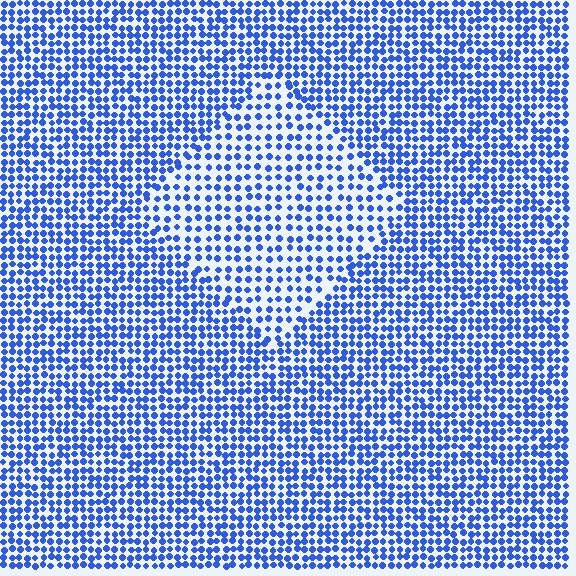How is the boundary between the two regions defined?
The boundary is defined by a change in element density (approximately 1.6x ratio). All elements are the same color, size, and shape.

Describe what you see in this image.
The image contains small blue elements arranged at two different densities. A diamond-shaped region is visible where the elements are less densely packed than the surrounding area.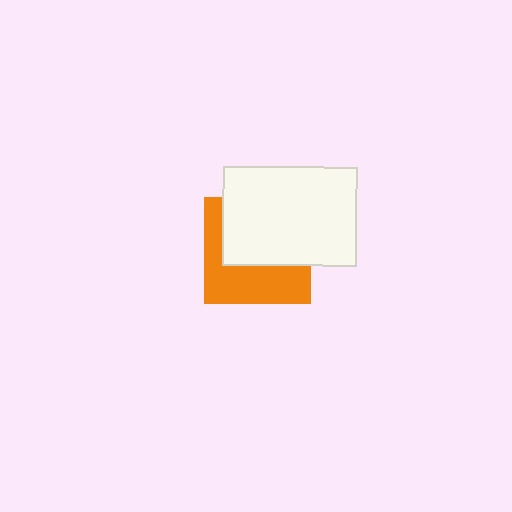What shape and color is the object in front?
The object in front is a white rectangle.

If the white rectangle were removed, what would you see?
You would see the complete orange square.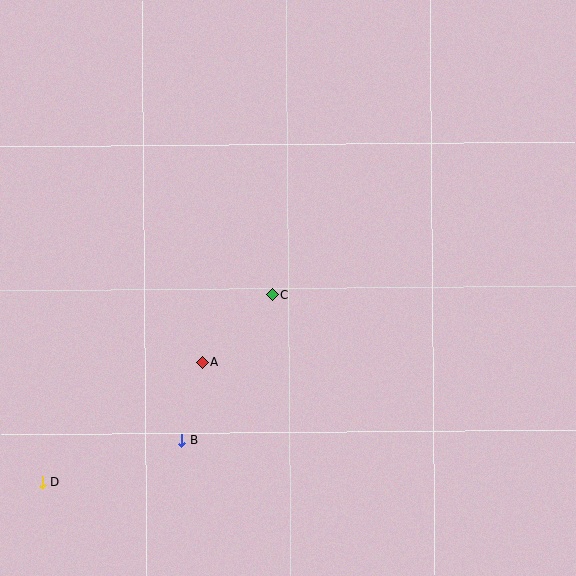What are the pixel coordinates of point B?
Point B is at (182, 440).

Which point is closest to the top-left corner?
Point C is closest to the top-left corner.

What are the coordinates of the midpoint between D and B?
The midpoint between D and B is at (112, 461).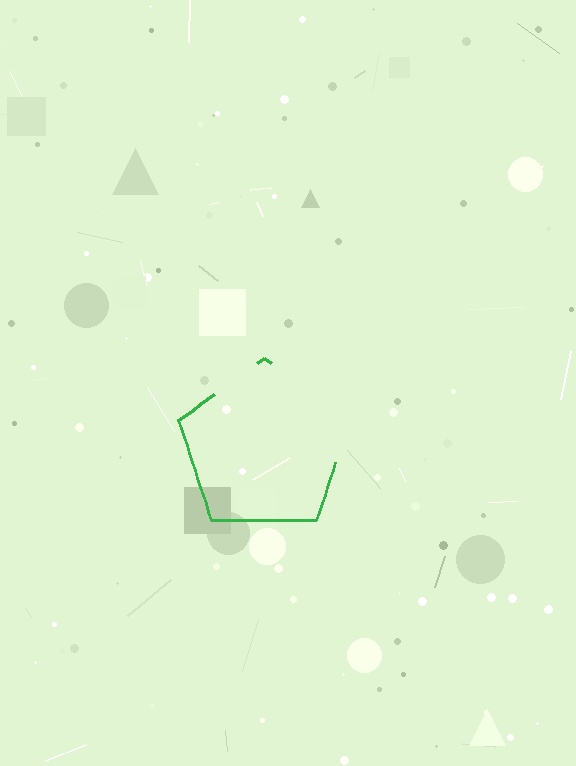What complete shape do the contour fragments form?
The contour fragments form a pentagon.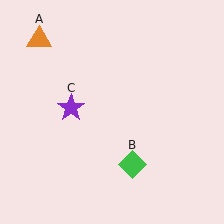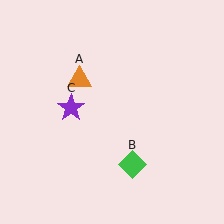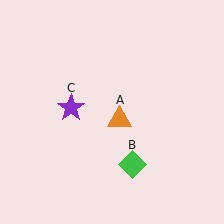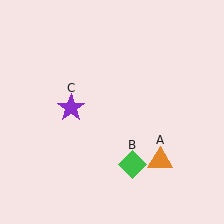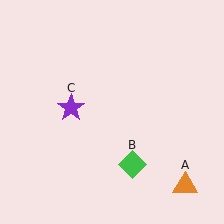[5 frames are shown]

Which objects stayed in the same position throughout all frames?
Green diamond (object B) and purple star (object C) remained stationary.